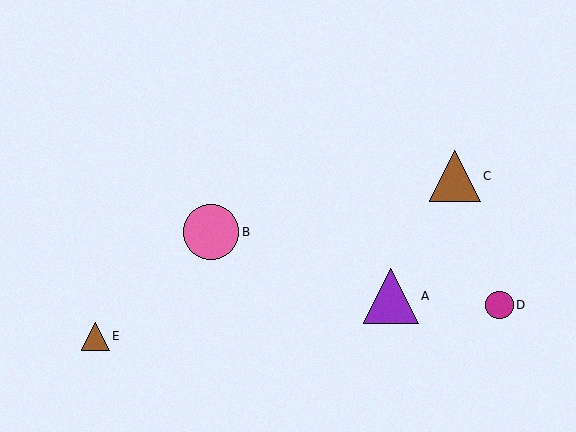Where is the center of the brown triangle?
The center of the brown triangle is at (455, 176).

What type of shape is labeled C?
Shape C is a brown triangle.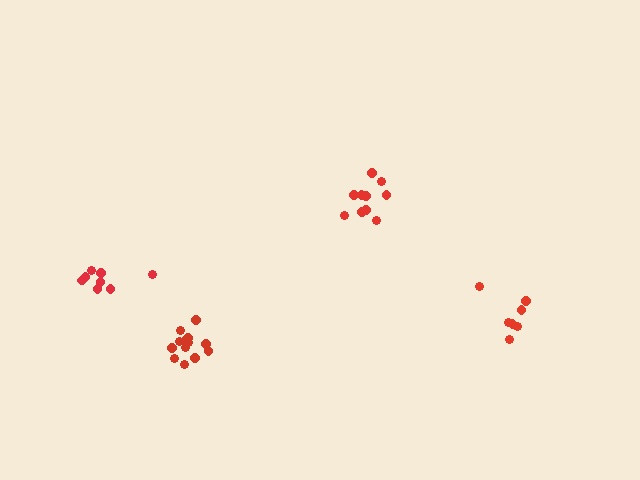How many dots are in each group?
Group 1: 10 dots, Group 2: 7 dots, Group 3: 8 dots, Group 4: 13 dots (38 total).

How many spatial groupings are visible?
There are 4 spatial groupings.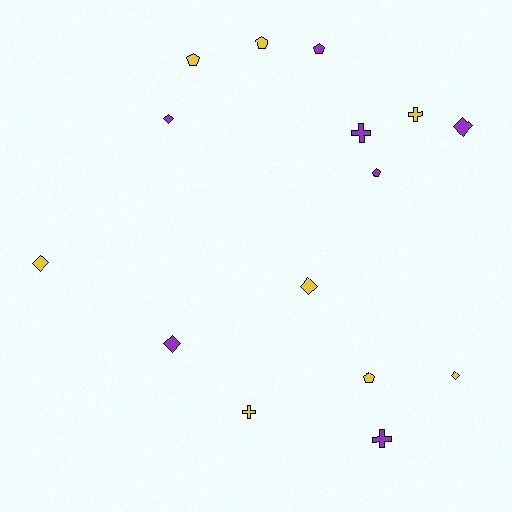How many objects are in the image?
There are 15 objects.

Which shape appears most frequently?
Diamond, with 6 objects.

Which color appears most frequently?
Yellow, with 8 objects.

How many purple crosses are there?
There are 2 purple crosses.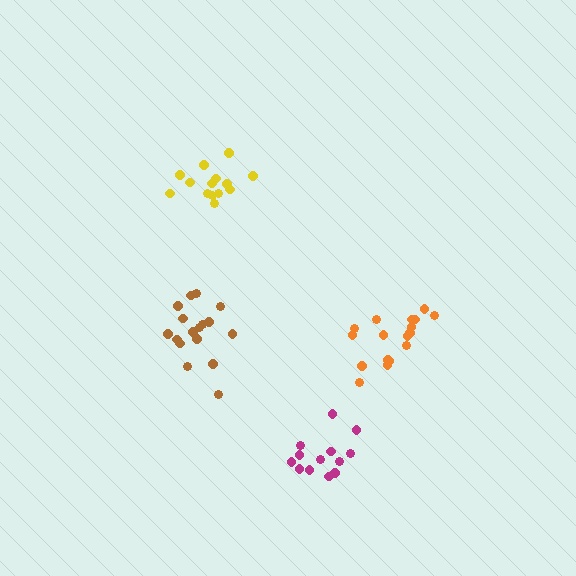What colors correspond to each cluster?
The clusters are colored: orange, magenta, brown, yellow.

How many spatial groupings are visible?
There are 4 spatial groupings.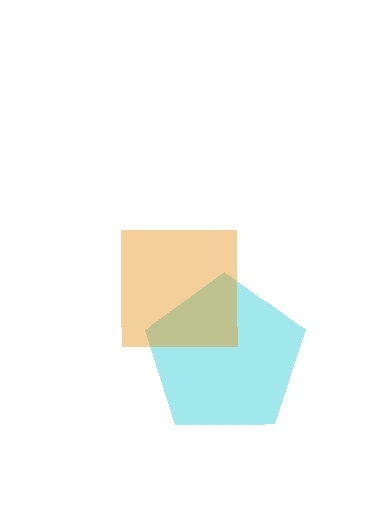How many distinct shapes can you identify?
There are 2 distinct shapes: a cyan pentagon, an orange square.